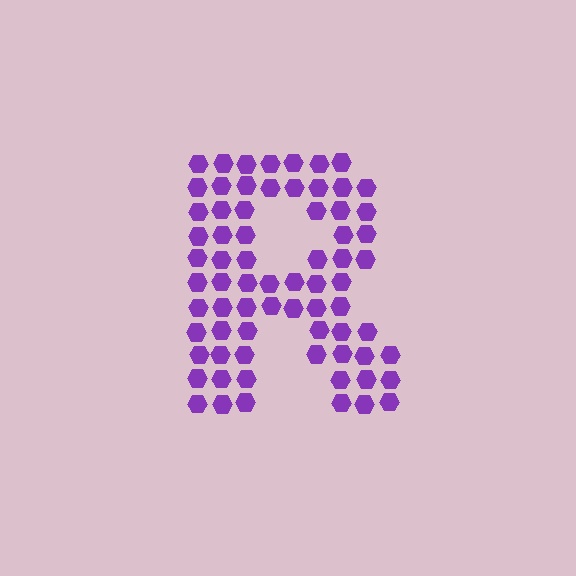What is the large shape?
The large shape is the letter R.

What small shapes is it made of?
It is made of small hexagons.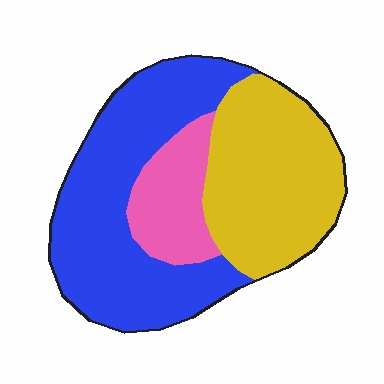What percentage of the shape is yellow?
Yellow takes up about three eighths (3/8) of the shape.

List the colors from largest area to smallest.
From largest to smallest: blue, yellow, pink.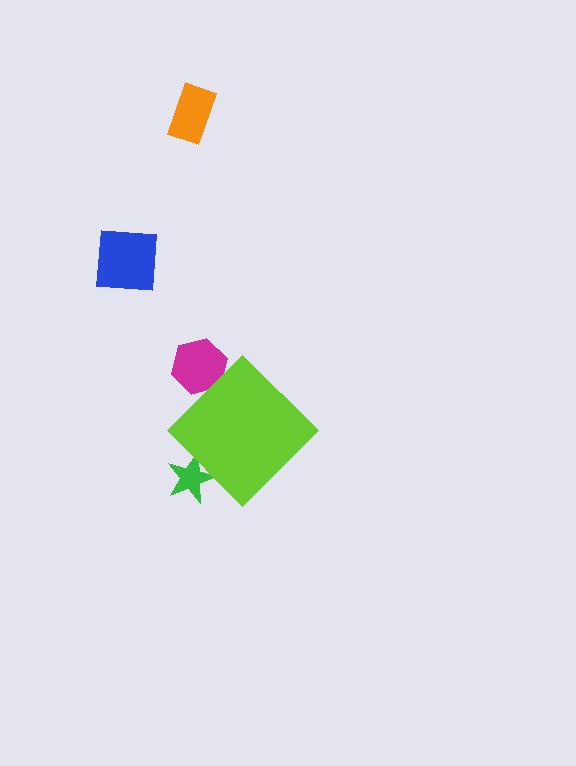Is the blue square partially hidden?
No, the blue square is fully visible.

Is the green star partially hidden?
Yes, the green star is partially hidden behind the lime diamond.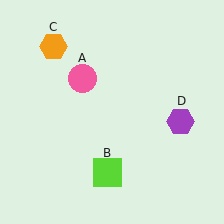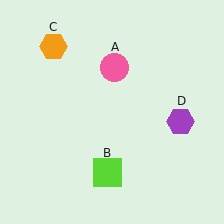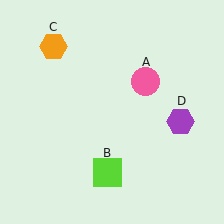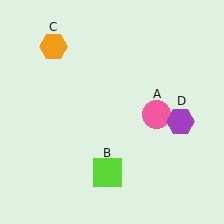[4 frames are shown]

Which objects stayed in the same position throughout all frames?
Lime square (object B) and orange hexagon (object C) and purple hexagon (object D) remained stationary.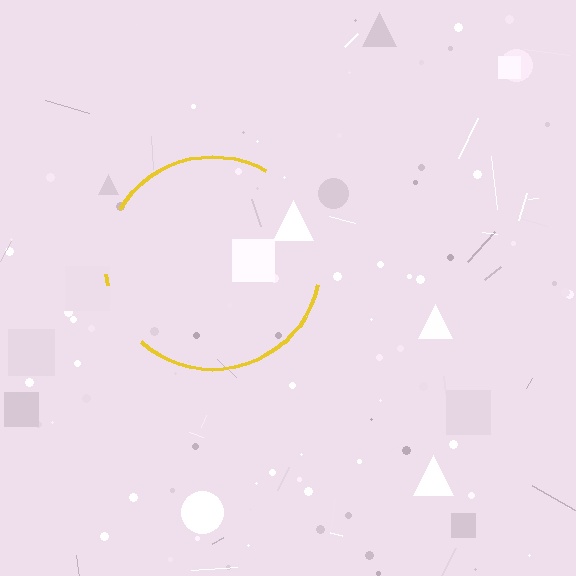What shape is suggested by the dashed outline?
The dashed outline suggests a circle.